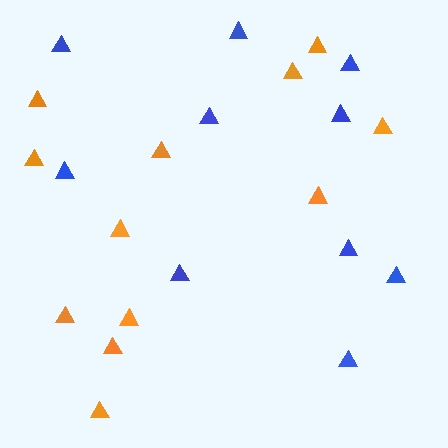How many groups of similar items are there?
There are 2 groups: one group of blue triangles (10) and one group of orange triangles (12).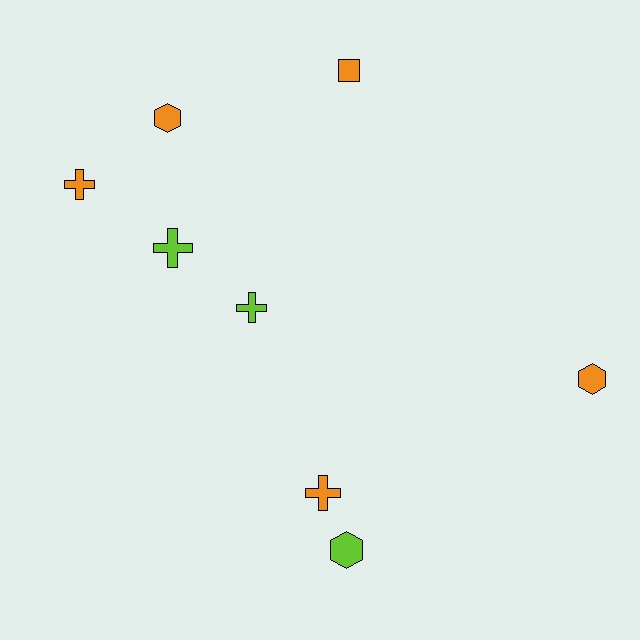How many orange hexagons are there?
There are 2 orange hexagons.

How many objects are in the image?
There are 8 objects.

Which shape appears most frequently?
Cross, with 4 objects.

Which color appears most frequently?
Orange, with 5 objects.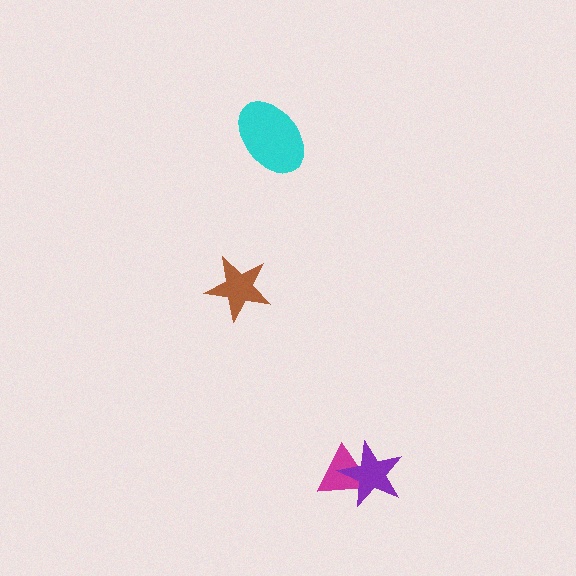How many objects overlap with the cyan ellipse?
0 objects overlap with the cyan ellipse.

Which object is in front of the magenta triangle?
The purple star is in front of the magenta triangle.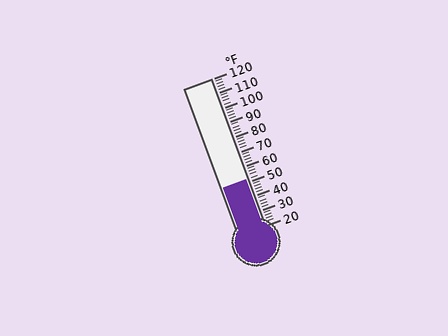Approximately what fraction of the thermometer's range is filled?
The thermometer is filled to approximately 30% of its range.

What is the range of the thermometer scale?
The thermometer scale ranges from 20°F to 120°F.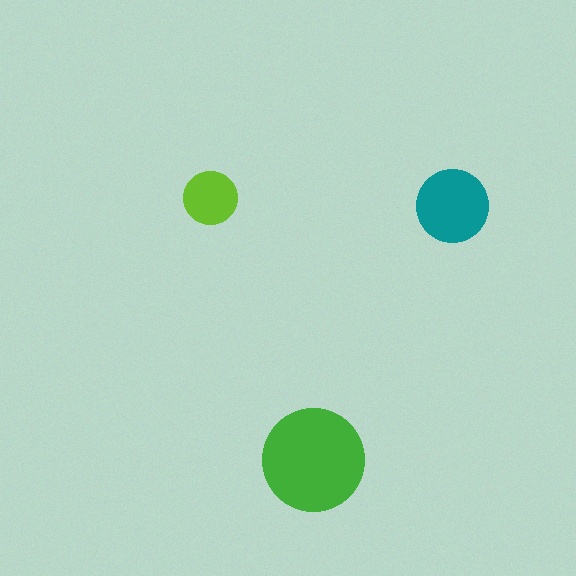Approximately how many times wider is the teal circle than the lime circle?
About 1.5 times wider.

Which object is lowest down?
The green circle is bottommost.